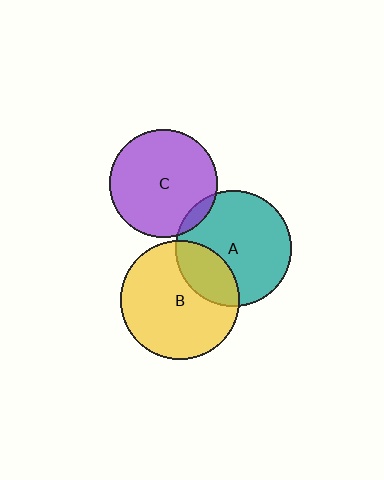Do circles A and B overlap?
Yes.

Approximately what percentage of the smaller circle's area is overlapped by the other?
Approximately 25%.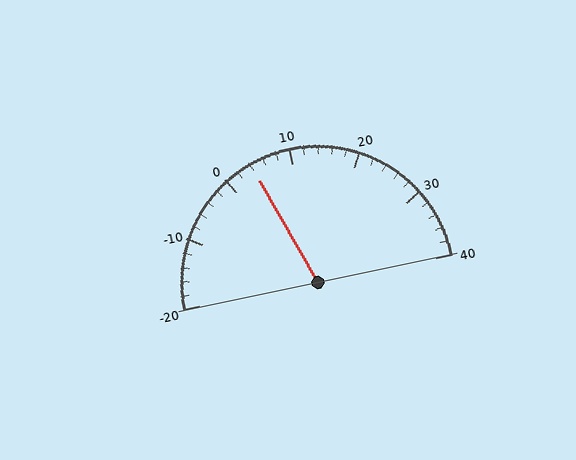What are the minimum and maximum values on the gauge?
The gauge ranges from -20 to 40.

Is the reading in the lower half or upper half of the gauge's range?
The reading is in the lower half of the range (-20 to 40).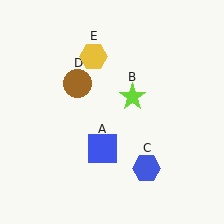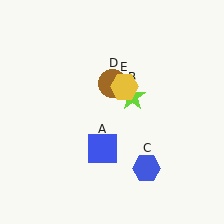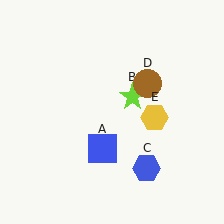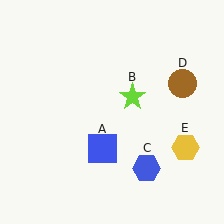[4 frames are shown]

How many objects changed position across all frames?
2 objects changed position: brown circle (object D), yellow hexagon (object E).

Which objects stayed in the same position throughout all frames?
Blue square (object A) and lime star (object B) and blue hexagon (object C) remained stationary.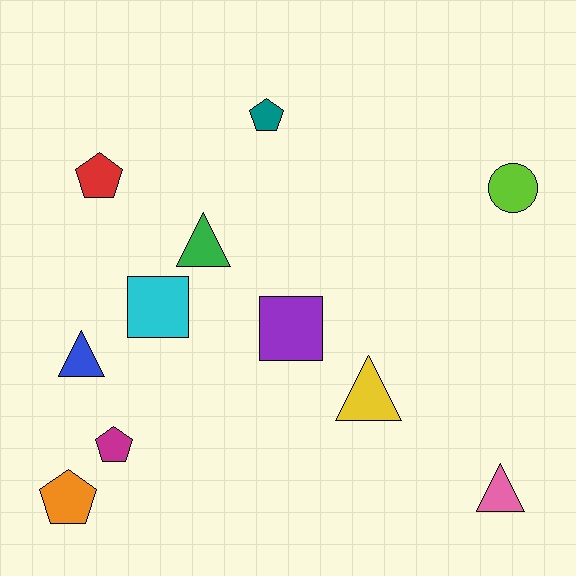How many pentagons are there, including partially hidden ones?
There are 4 pentagons.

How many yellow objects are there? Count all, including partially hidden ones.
There is 1 yellow object.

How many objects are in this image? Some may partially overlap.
There are 11 objects.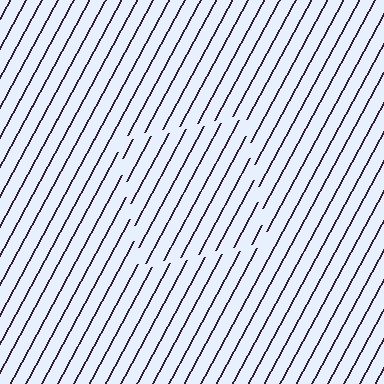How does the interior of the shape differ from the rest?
The interior of the shape contains the same grating, shifted by half a period — the contour is defined by the phase discontinuity where line-ends from the inner and outer gratings abut.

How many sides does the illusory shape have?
4 sides — the line-ends trace a square.